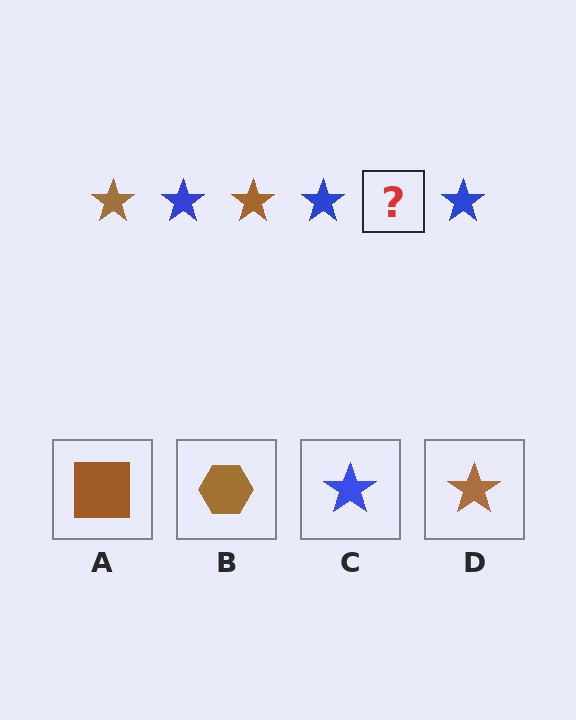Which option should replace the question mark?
Option D.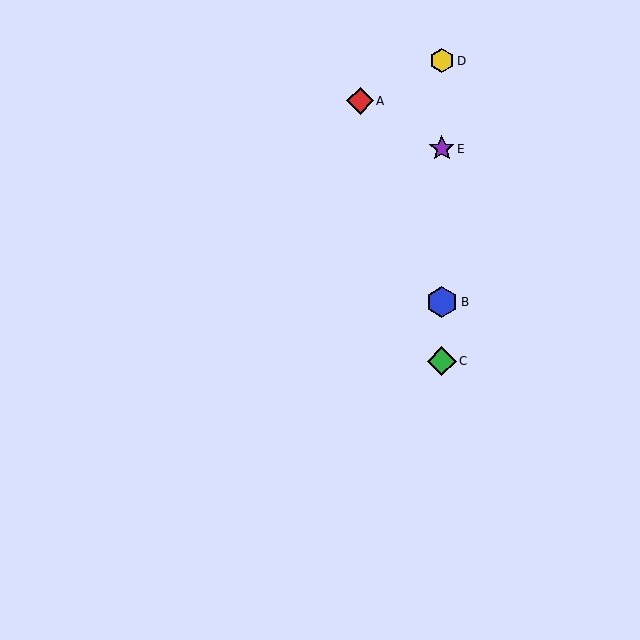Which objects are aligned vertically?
Objects B, C, D, E are aligned vertically.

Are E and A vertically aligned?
No, E is at x≈442 and A is at x≈360.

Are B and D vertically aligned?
Yes, both are at x≈442.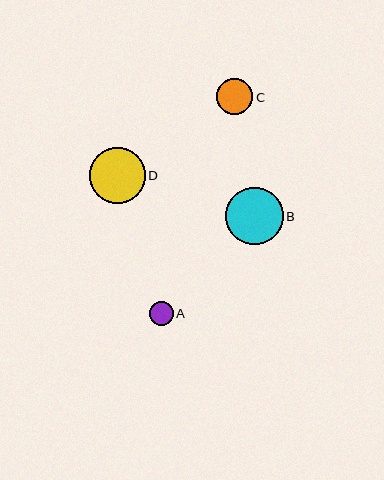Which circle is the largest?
Circle B is the largest with a size of approximately 58 pixels.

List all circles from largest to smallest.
From largest to smallest: B, D, C, A.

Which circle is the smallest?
Circle A is the smallest with a size of approximately 24 pixels.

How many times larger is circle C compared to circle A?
Circle C is approximately 1.5 times the size of circle A.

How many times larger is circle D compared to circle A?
Circle D is approximately 2.3 times the size of circle A.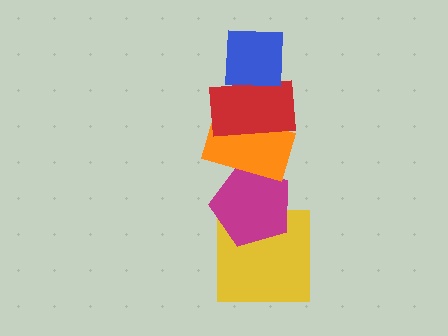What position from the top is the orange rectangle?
The orange rectangle is 3rd from the top.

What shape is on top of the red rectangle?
The blue square is on top of the red rectangle.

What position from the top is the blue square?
The blue square is 1st from the top.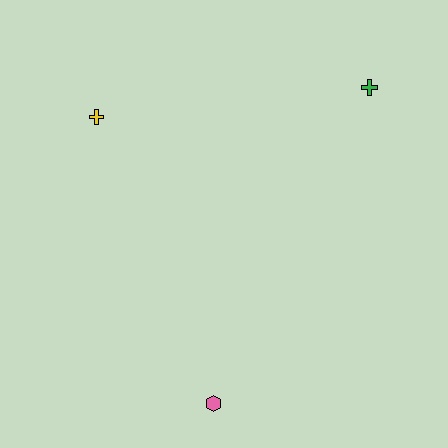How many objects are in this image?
There are 3 objects.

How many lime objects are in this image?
There are no lime objects.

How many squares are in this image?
There are no squares.